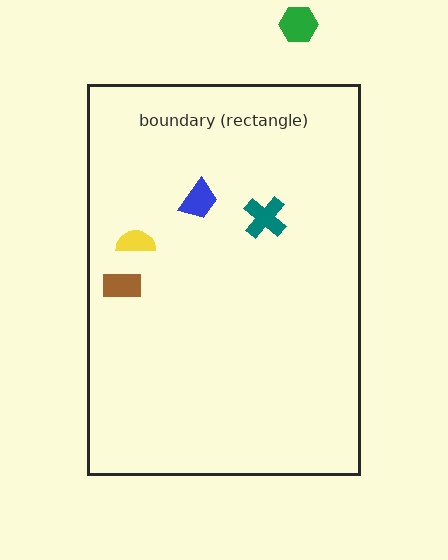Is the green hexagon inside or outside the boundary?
Outside.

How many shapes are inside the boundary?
4 inside, 1 outside.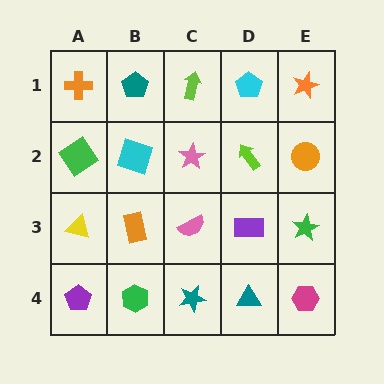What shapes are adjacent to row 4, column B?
An orange rectangle (row 3, column B), a purple pentagon (row 4, column A), a teal star (row 4, column C).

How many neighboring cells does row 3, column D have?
4.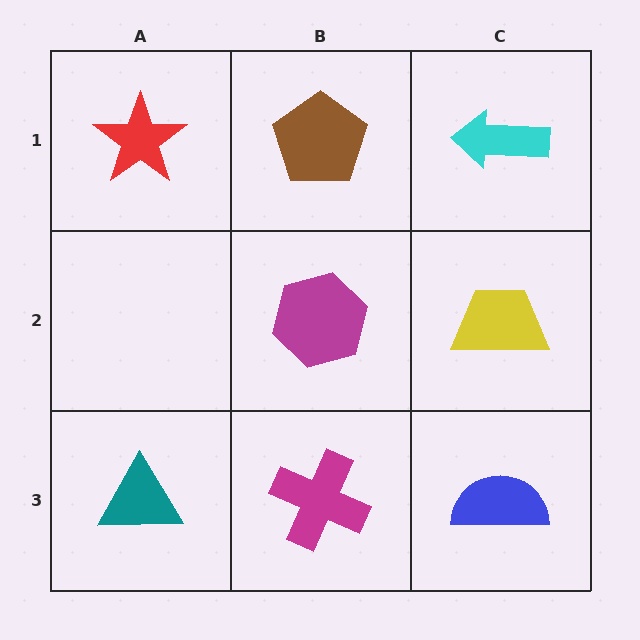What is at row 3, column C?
A blue semicircle.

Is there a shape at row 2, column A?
No, that cell is empty.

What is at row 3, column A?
A teal triangle.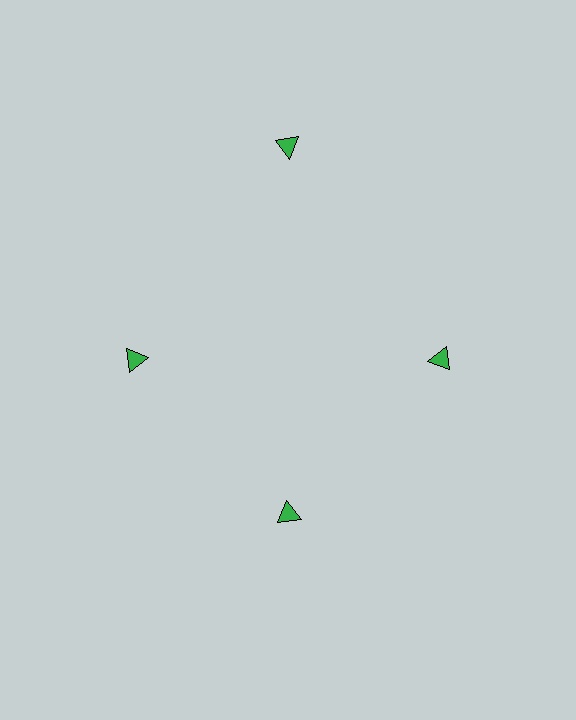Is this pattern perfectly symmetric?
No. The 4 green triangles are arranged in a ring, but one element near the 12 o'clock position is pushed outward from the center, breaking the 4-fold rotational symmetry.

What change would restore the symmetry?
The symmetry would be restored by moving it inward, back onto the ring so that all 4 triangles sit at equal angles and equal distance from the center.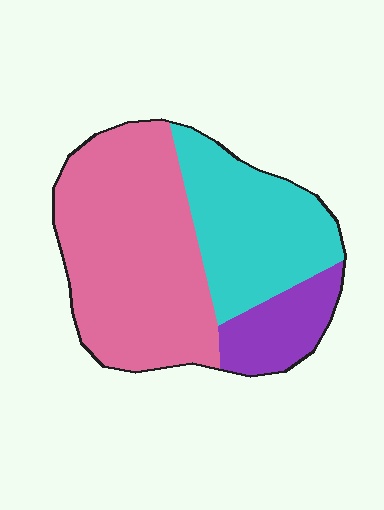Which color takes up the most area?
Pink, at roughly 55%.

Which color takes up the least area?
Purple, at roughly 15%.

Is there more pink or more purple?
Pink.